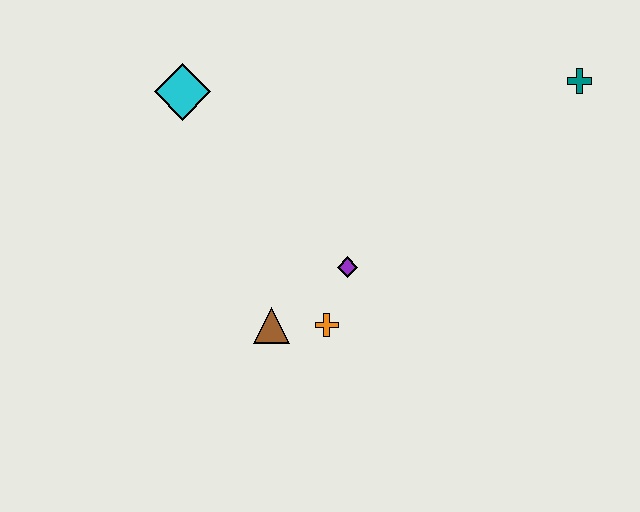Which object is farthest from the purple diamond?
The teal cross is farthest from the purple diamond.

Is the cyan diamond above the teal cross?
No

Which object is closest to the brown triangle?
The orange cross is closest to the brown triangle.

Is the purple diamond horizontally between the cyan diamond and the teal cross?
Yes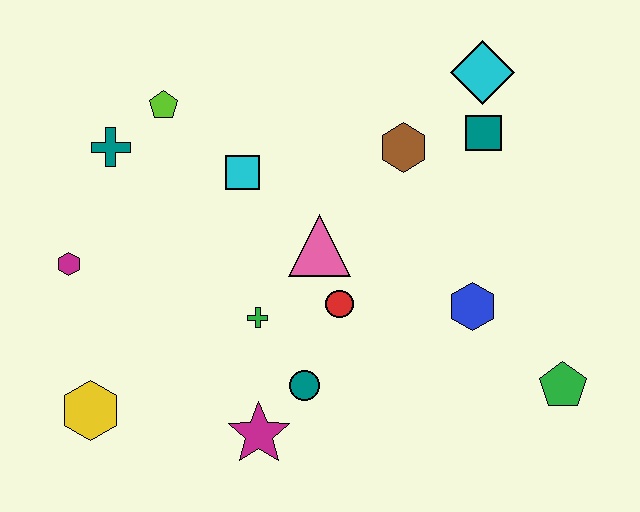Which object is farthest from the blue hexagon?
The magenta hexagon is farthest from the blue hexagon.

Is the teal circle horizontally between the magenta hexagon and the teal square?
Yes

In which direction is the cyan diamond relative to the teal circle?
The cyan diamond is above the teal circle.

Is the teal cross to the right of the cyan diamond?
No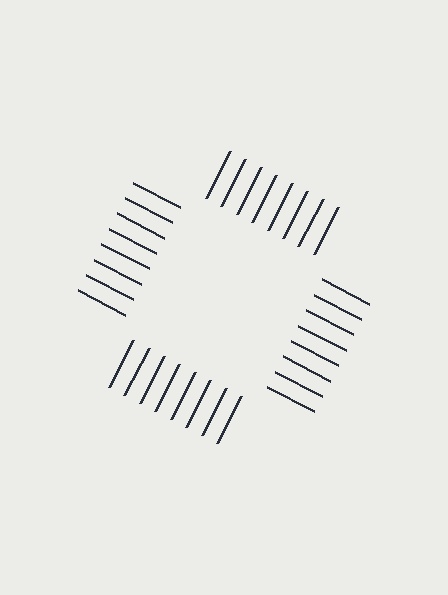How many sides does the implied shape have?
4 sides — the line-ends trace a square.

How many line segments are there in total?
32 — 8 along each of the 4 edges.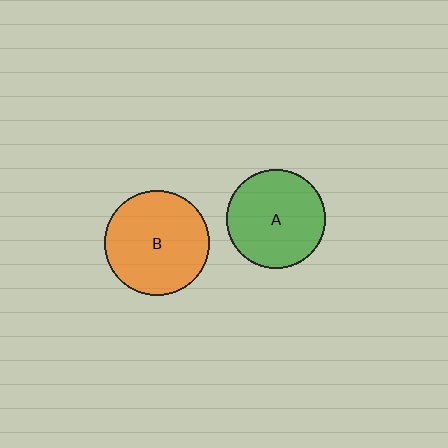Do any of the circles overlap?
No, none of the circles overlap.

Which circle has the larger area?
Circle B (orange).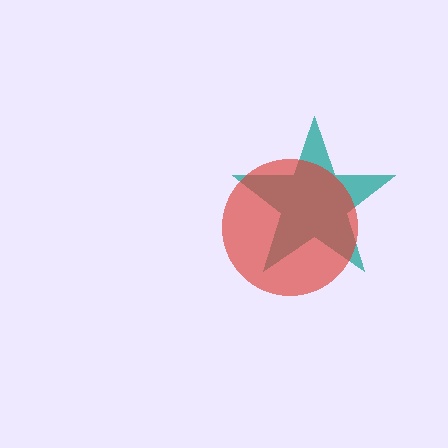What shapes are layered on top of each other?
The layered shapes are: a teal star, a red circle.